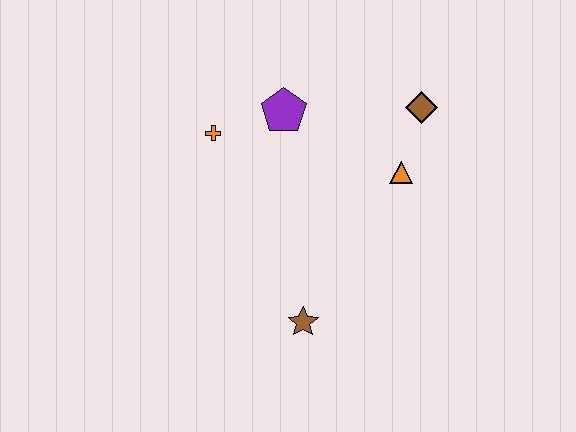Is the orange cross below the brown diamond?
Yes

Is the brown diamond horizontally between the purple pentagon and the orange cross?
No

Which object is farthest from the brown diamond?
The brown star is farthest from the brown diamond.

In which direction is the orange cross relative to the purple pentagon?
The orange cross is to the left of the purple pentagon.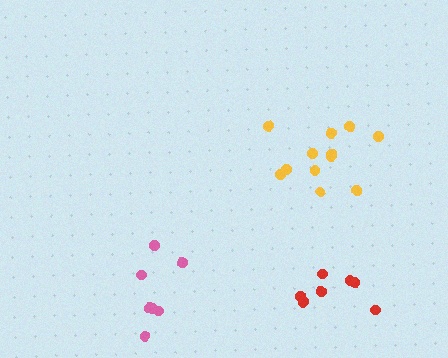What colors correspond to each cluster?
The clusters are colored: pink, red, yellow.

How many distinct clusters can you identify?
There are 3 distinct clusters.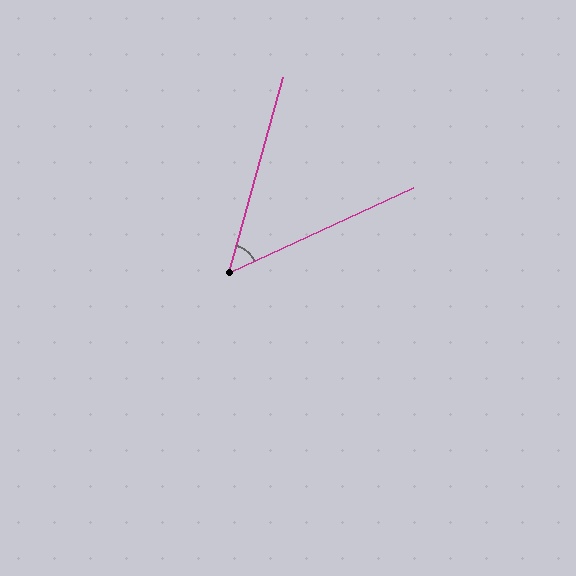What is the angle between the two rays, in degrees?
Approximately 50 degrees.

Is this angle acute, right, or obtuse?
It is acute.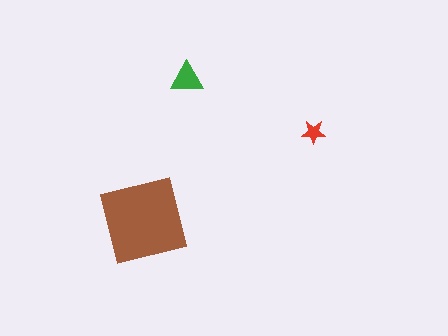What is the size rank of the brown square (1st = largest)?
1st.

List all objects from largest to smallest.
The brown square, the green triangle, the red star.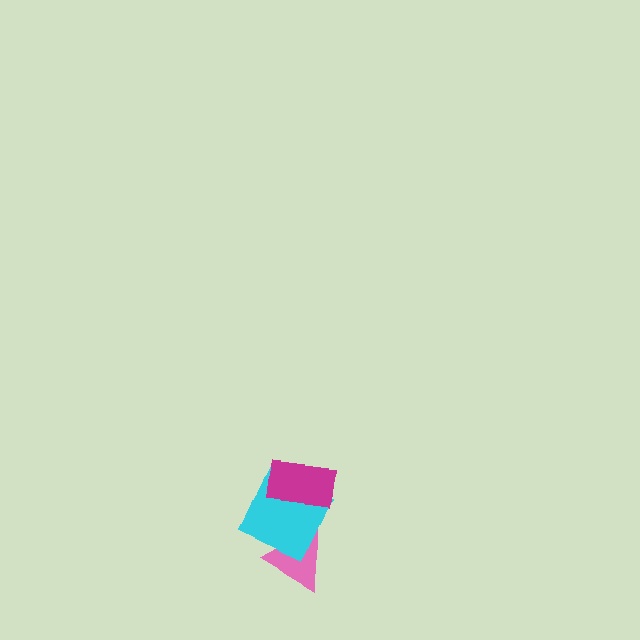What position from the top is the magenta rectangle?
The magenta rectangle is 1st from the top.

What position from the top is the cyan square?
The cyan square is 2nd from the top.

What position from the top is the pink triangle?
The pink triangle is 3rd from the top.